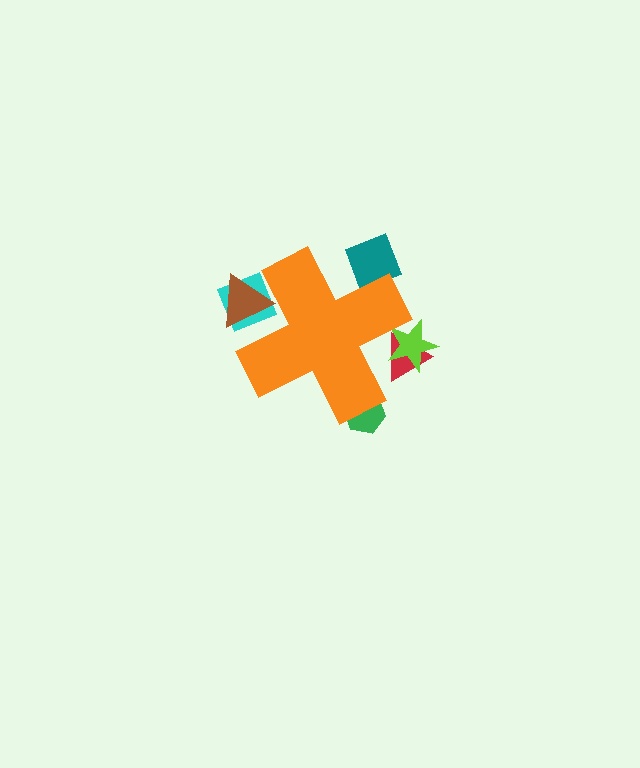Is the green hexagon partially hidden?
Yes, the green hexagon is partially hidden behind the orange cross.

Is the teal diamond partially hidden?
Yes, the teal diamond is partially hidden behind the orange cross.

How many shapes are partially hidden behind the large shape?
6 shapes are partially hidden.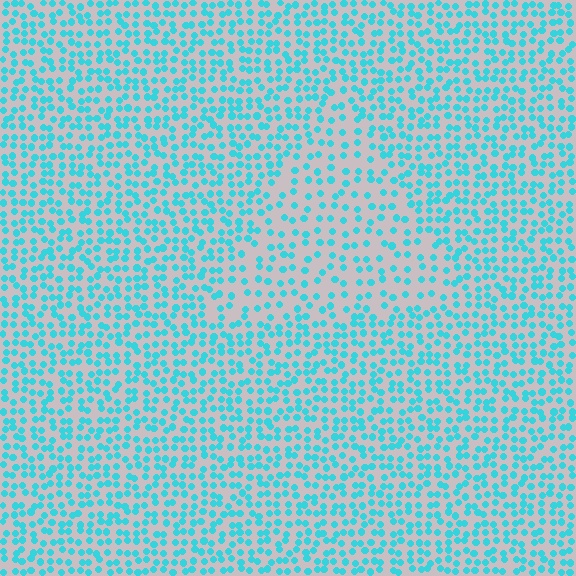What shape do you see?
I see a triangle.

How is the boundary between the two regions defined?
The boundary is defined by a change in element density (approximately 1.8x ratio). All elements are the same color, size, and shape.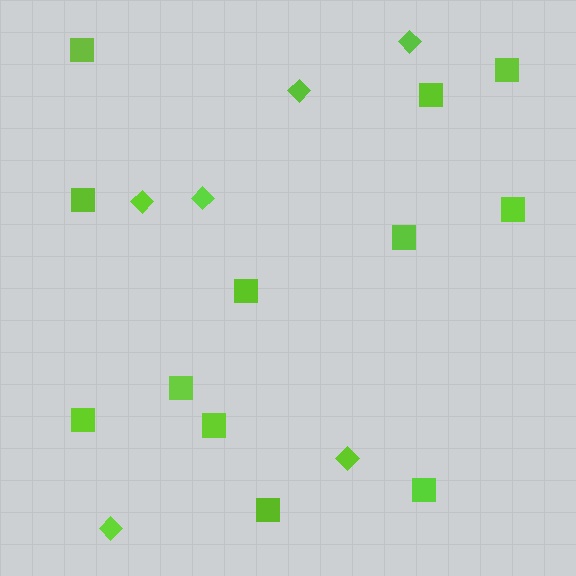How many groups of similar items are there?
There are 2 groups: one group of diamonds (6) and one group of squares (12).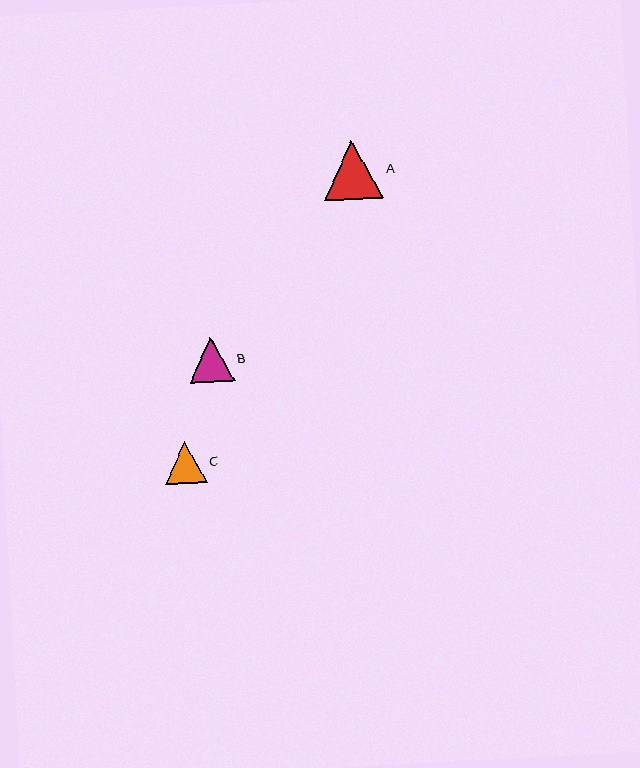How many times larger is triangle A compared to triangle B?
Triangle A is approximately 1.3 times the size of triangle B.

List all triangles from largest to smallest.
From largest to smallest: A, B, C.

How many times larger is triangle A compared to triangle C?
Triangle A is approximately 1.4 times the size of triangle C.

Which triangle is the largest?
Triangle A is the largest with a size of approximately 59 pixels.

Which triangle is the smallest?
Triangle C is the smallest with a size of approximately 42 pixels.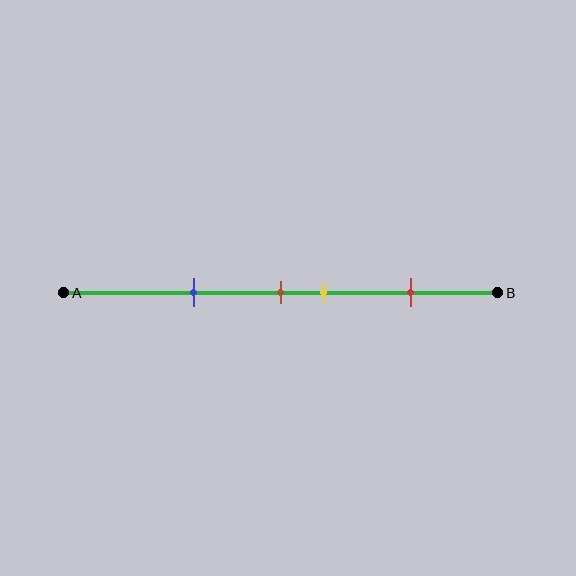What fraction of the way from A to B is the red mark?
The red mark is approximately 80% (0.8) of the way from A to B.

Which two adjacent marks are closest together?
The brown and yellow marks are the closest adjacent pair.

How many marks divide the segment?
There are 4 marks dividing the segment.